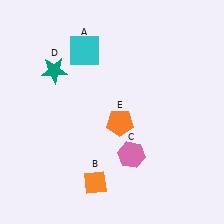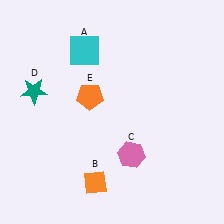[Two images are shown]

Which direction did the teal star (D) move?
The teal star (D) moved down.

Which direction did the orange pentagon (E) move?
The orange pentagon (E) moved left.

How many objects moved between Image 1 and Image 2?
2 objects moved between the two images.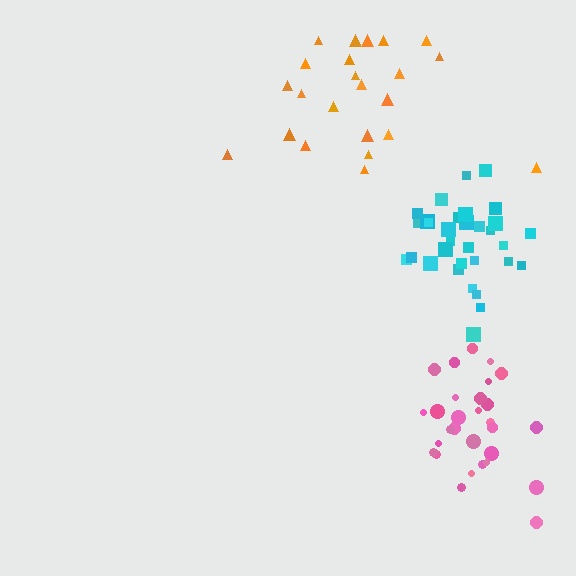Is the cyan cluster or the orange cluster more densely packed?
Cyan.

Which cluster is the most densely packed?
Cyan.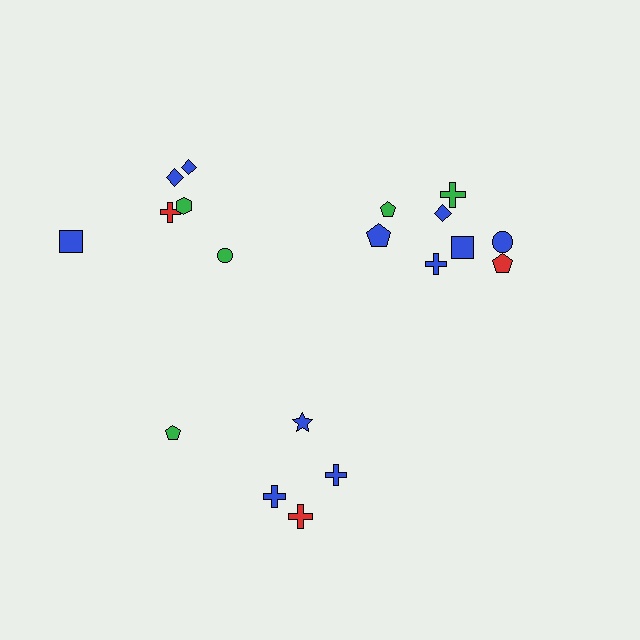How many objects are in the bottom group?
There are 5 objects.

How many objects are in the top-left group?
There are 6 objects.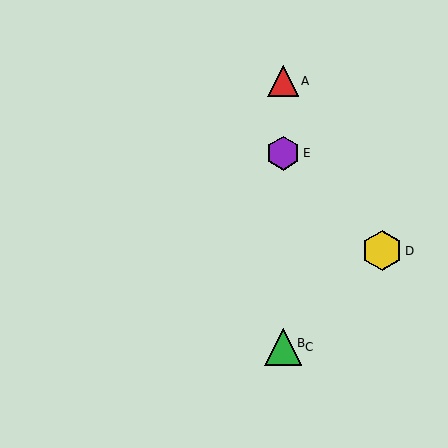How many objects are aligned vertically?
4 objects (A, B, C, E) are aligned vertically.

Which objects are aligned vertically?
Objects A, B, C, E are aligned vertically.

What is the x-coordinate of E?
Object E is at x≈283.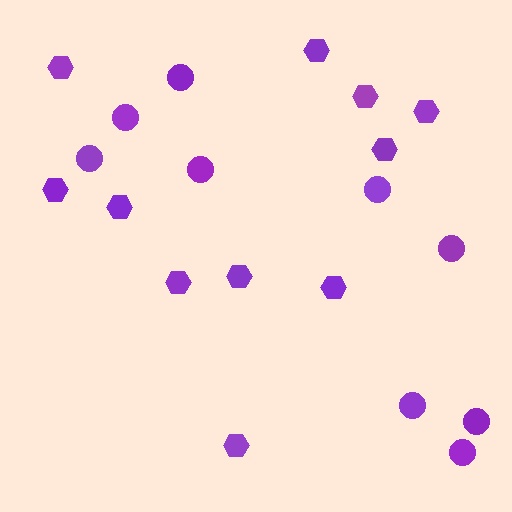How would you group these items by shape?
There are 2 groups: one group of hexagons (11) and one group of circles (9).